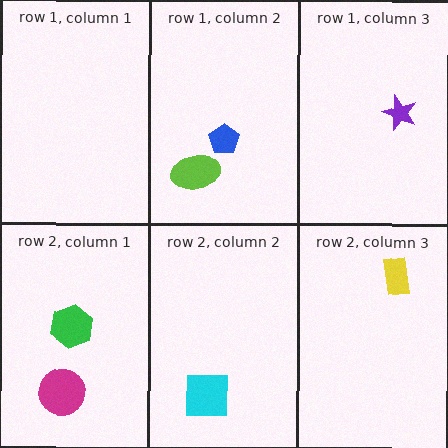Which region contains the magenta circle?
The row 2, column 1 region.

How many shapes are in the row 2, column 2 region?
1.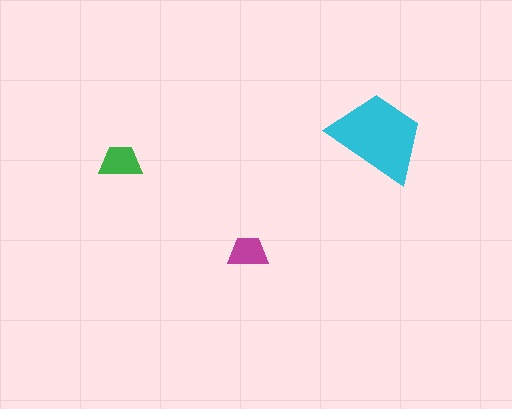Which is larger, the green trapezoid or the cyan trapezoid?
The cyan one.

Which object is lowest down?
The magenta trapezoid is bottommost.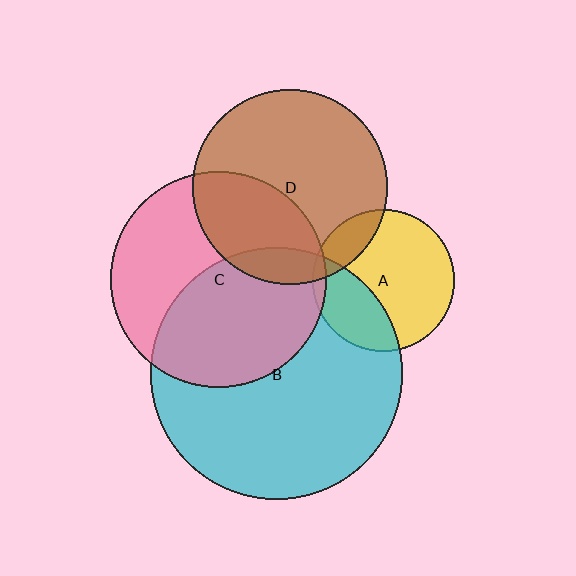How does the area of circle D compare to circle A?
Approximately 1.9 times.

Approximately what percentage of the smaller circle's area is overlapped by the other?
Approximately 10%.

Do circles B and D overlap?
Yes.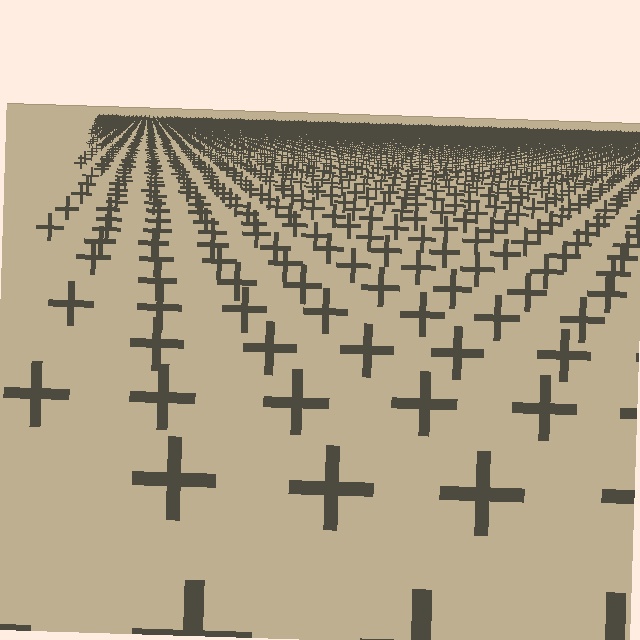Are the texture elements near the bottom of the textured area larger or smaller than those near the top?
Larger. Near the bottom, elements are closer to the viewer and appear at a bigger on-screen size.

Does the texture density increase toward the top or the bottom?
Density increases toward the top.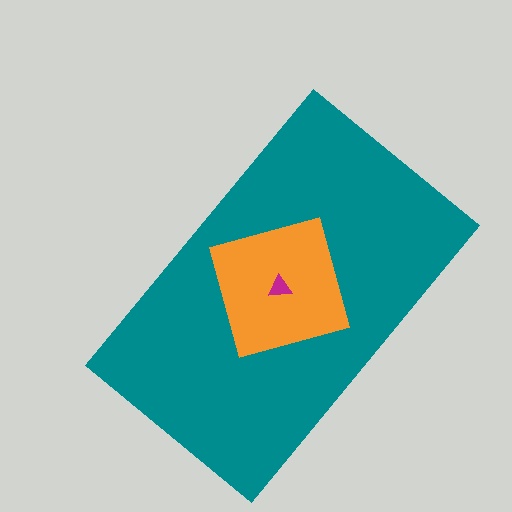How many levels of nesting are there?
3.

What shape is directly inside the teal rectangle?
The orange square.